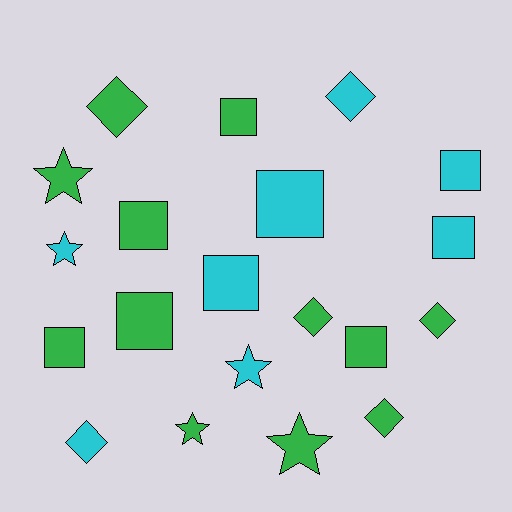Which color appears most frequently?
Green, with 12 objects.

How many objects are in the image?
There are 20 objects.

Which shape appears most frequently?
Square, with 9 objects.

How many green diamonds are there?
There are 4 green diamonds.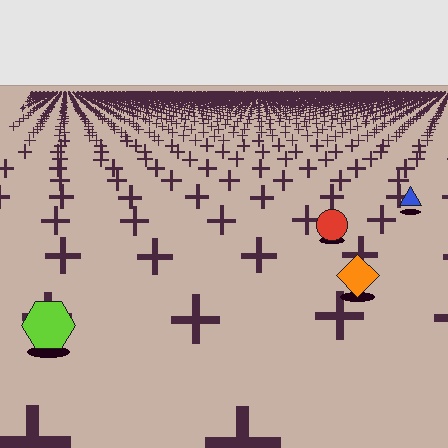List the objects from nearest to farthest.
From nearest to farthest: the lime hexagon, the orange diamond, the red circle, the blue triangle.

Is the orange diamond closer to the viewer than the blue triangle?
Yes. The orange diamond is closer — you can tell from the texture gradient: the ground texture is coarser near it.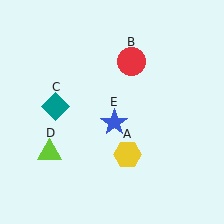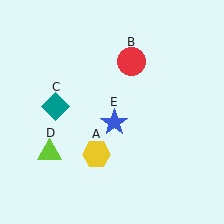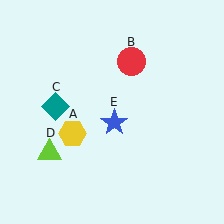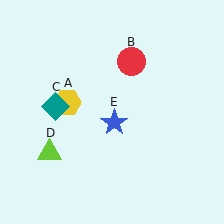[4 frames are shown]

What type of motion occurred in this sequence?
The yellow hexagon (object A) rotated clockwise around the center of the scene.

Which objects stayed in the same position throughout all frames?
Red circle (object B) and teal diamond (object C) and lime triangle (object D) and blue star (object E) remained stationary.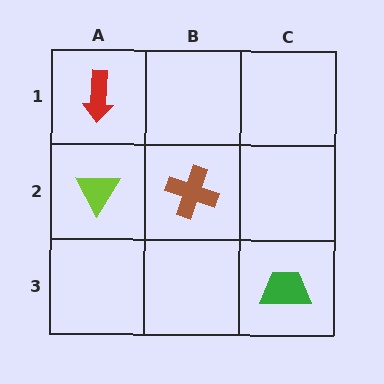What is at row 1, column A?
A red arrow.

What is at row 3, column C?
A green trapezoid.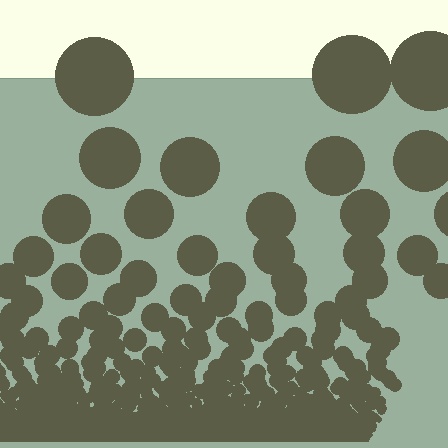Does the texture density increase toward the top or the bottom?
Density increases toward the bottom.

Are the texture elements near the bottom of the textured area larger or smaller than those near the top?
Smaller. The gradient is inverted — elements near the bottom are smaller and denser.